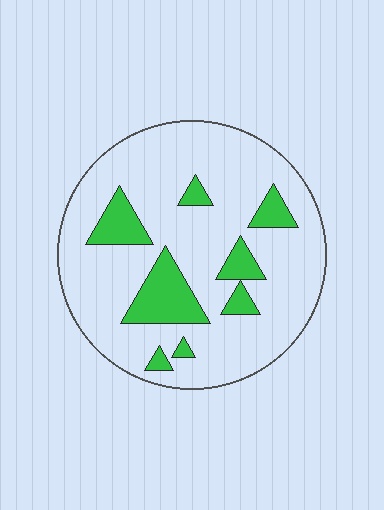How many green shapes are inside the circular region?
8.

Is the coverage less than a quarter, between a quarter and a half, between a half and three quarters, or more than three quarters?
Less than a quarter.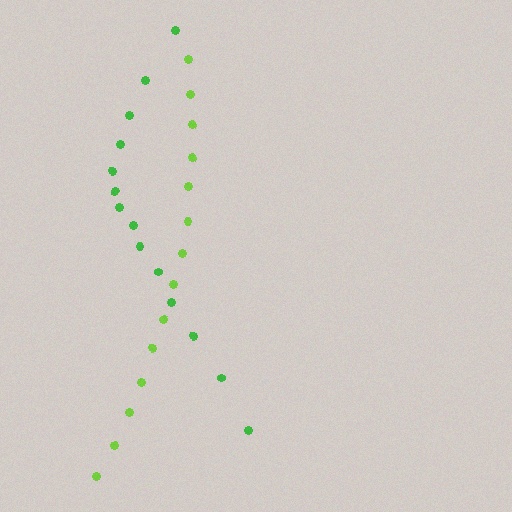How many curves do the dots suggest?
There are 2 distinct paths.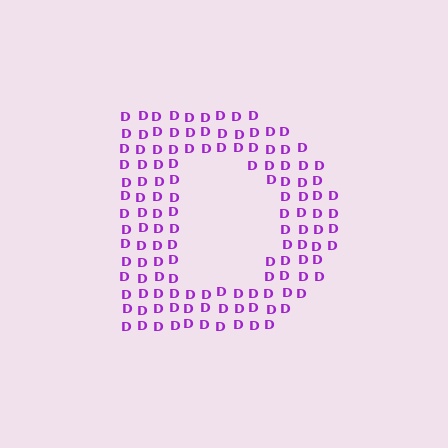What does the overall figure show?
The overall figure shows the letter D.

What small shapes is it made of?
It is made of small letter D's.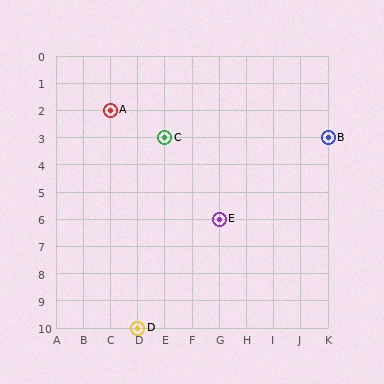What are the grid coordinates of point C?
Point C is at grid coordinates (E, 3).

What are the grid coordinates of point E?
Point E is at grid coordinates (G, 6).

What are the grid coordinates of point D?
Point D is at grid coordinates (D, 10).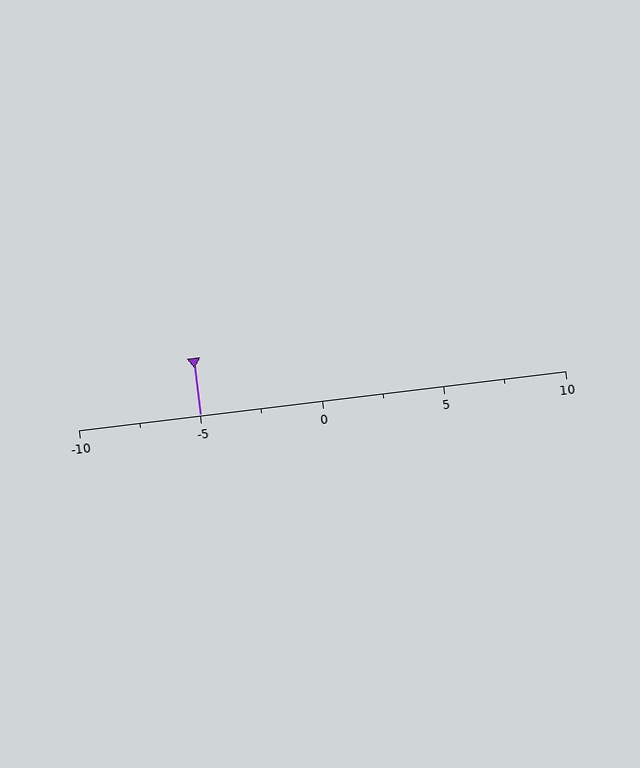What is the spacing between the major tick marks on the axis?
The major ticks are spaced 5 apart.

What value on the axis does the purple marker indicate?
The marker indicates approximately -5.